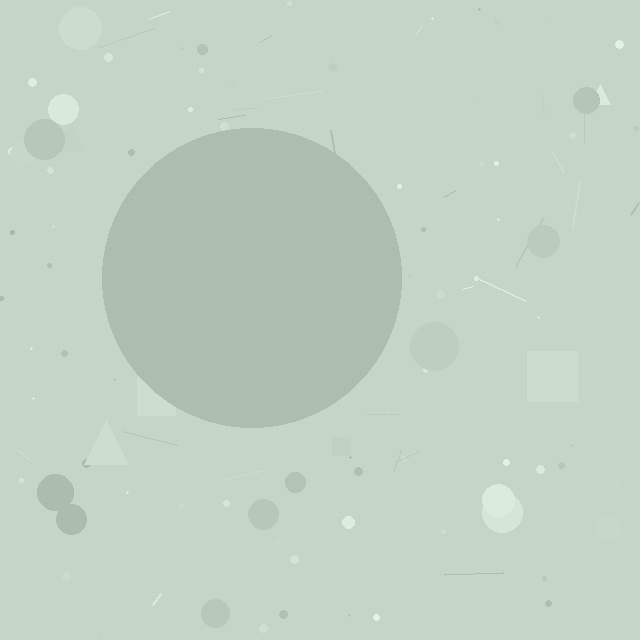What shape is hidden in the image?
A circle is hidden in the image.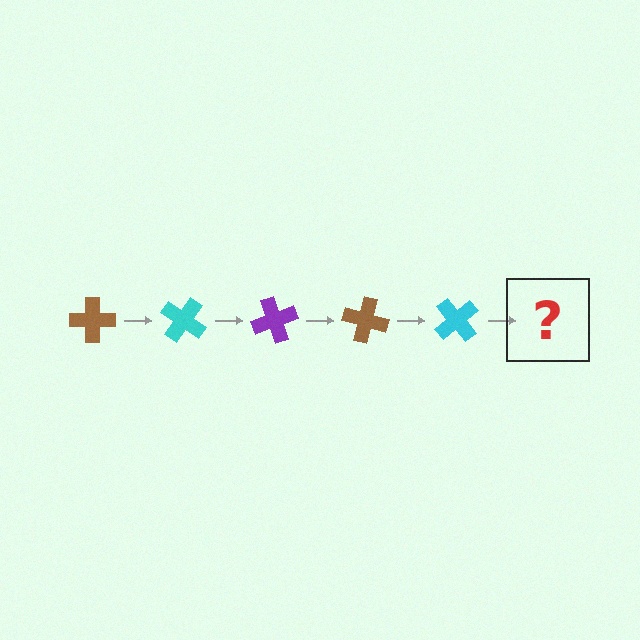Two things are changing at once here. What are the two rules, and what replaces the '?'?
The two rules are that it rotates 35 degrees each step and the color cycles through brown, cyan, and purple. The '?' should be a purple cross, rotated 175 degrees from the start.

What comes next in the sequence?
The next element should be a purple cross, rotated 175 degrees from the start.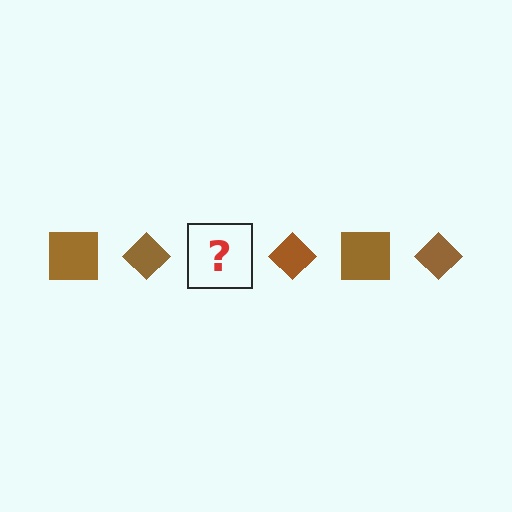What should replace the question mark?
The question mark should be replaced with a brown square.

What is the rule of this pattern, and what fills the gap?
The rule is that the pattern cycles through square, diamond shapes in brown. The gap should be filled with a brown square.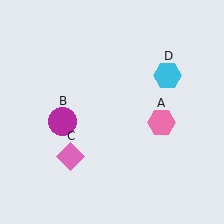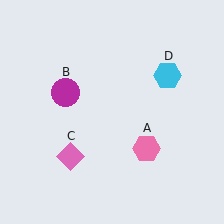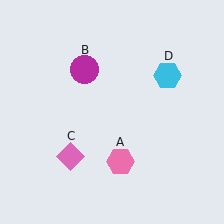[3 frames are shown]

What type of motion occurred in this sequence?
The pink hexagon (object A), magenta circle (object B) rotated clockwise around the center of the scene.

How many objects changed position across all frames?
2 objects changed position: pink hexagon (object A), magenta circle (object B).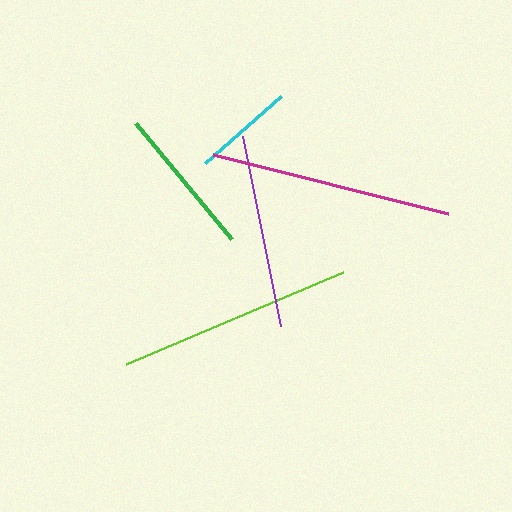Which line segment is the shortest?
The cyan line is the shortest at approximately 101 pixels.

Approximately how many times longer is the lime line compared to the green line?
The lime line is approximately 1.6 times the length of the green line.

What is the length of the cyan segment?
The cyan segment is approximately 101 pixels long.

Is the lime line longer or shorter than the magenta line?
The magenta line is longer than the lime line.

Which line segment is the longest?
The magenta line is the longest at approximately 243 pixels.